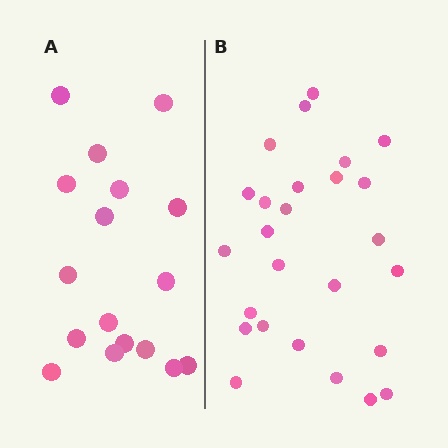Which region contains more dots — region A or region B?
Region B (the right region) has more dots.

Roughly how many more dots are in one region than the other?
Region B has roughly 8 or so more dots than region A.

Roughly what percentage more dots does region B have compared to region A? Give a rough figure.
About 55% more.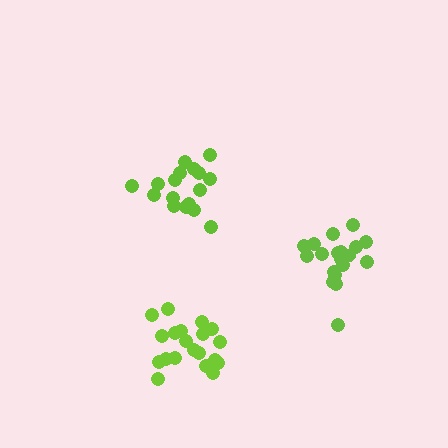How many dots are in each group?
Group 1: 17 dots, Group 2: 20 dots, Group 3: 20 dots (57 total).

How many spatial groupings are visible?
There are 3 spatial groupings.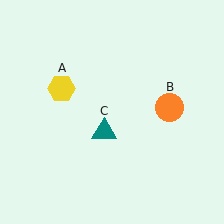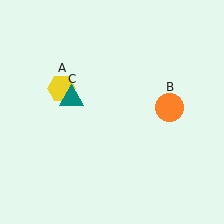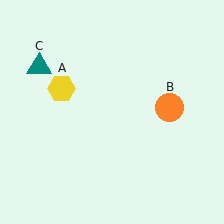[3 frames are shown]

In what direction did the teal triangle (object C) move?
The teal triangle (object C) moved up and to the left.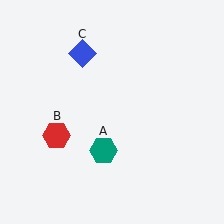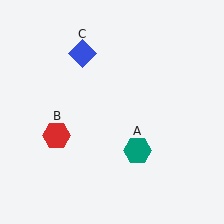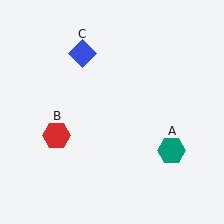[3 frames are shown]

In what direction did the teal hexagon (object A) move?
The teal hexagon (object A) moved right.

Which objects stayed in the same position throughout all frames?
Red hexagon (object B) and blue diamond (object C) remained stationary.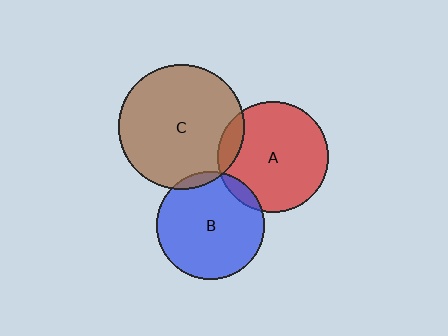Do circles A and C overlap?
Yes.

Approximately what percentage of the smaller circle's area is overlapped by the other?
Approximately 10%.